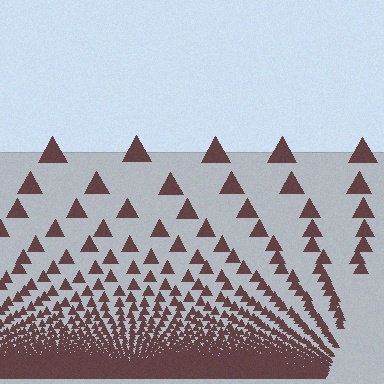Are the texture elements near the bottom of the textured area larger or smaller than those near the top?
Smaller. The gradient is inverted — elements near the bottom are smaller and denser.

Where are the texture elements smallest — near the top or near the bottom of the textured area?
Near the bottom.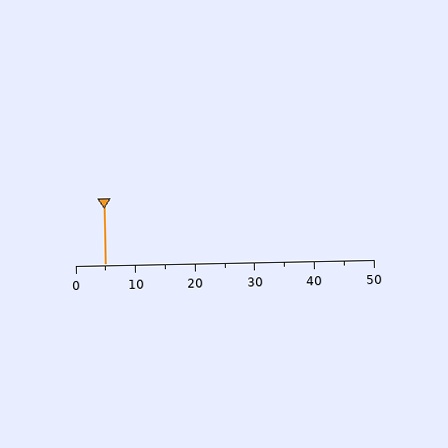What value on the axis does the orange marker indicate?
The marker indicates approximately 5.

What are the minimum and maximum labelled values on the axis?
The axis runs from 0 to 50.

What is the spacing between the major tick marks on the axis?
The major ticks are spaced 10 apart.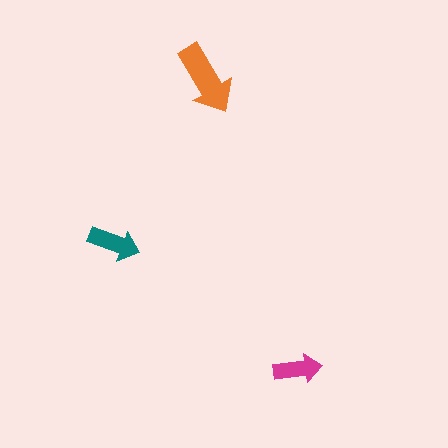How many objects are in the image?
There are 3 objects in the image.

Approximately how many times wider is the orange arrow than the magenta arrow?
About 1.5 times wider.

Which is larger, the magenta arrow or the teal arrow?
The teal one.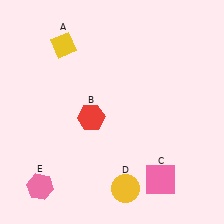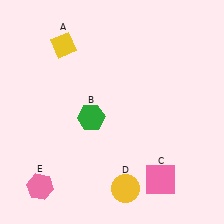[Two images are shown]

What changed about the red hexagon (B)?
In Image 1, B is red. In Image 2, it changed to green.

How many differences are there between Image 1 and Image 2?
There is 1 difference between the two images.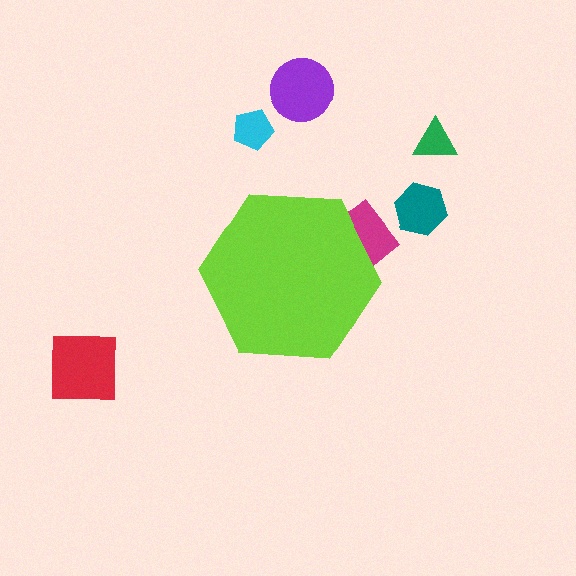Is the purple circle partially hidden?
No, the purple circle is fully visible.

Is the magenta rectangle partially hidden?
Yes, the magenta rectangle is partially hidden behind the lime hexagon.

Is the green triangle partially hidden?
No, the green triangle is fully visible.